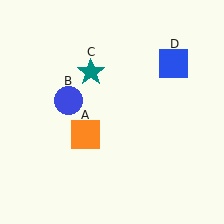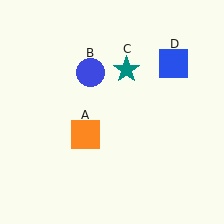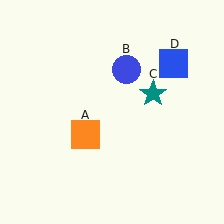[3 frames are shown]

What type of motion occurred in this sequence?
The blue circle (object B), teal star (object C) rotated clockwise around the center of the scene.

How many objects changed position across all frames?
2 objects changed position: blue circle (object B), teal star (object C).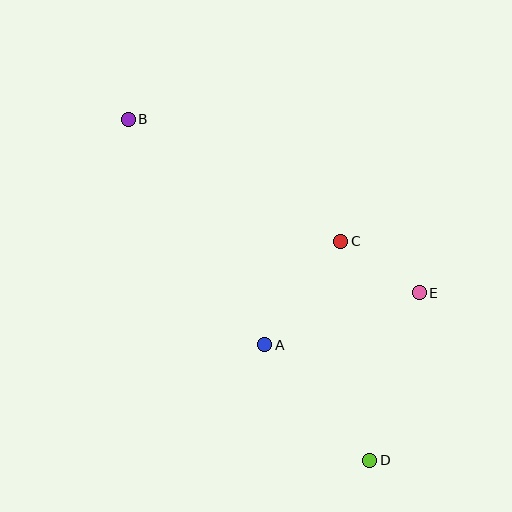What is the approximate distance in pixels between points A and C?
The distance between A and C is approximately 129 pixels.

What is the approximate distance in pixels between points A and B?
The distance between A and B is approximately 264 pixels.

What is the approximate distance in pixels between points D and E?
The distance between D and E is approximately 175 pixels.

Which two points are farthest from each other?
Points B and D are farthest from each other.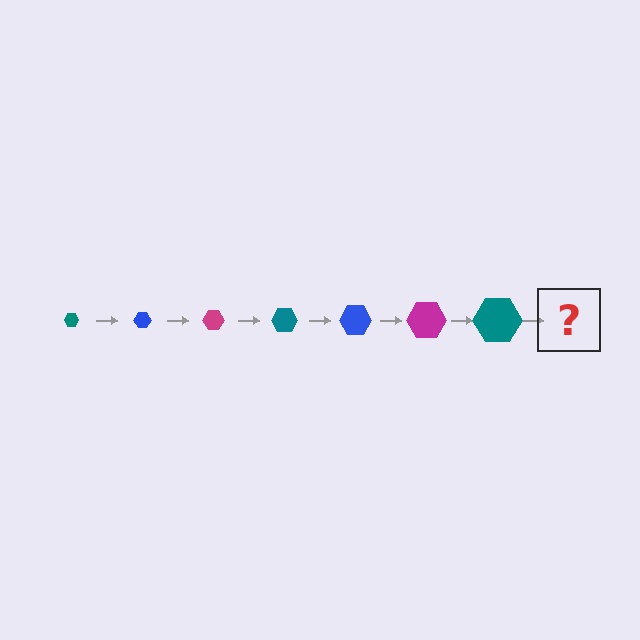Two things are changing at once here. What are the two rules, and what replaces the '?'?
The two rules are that the hexagon grows larger each step and the color cycles through teal, blue, and magenta. The '?' should be a blue hexagon, larger than the previous one.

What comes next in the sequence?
The next element should be a blue hexagon, larger than the previous one.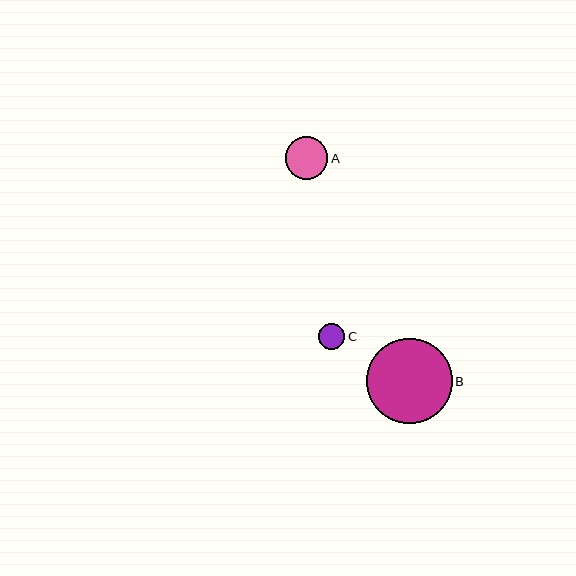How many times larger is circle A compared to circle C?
Circle A is approximately 1.6 times the size of circle C.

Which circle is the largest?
Circle B is the largest with a size of approximately 86 pixels.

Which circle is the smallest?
Circle C is the smallest with a size of approximately 26 pixels.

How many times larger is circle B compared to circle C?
Circle B is approximately 3.3 times the size of circle C.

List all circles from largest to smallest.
From largest to smallest: B, A, C.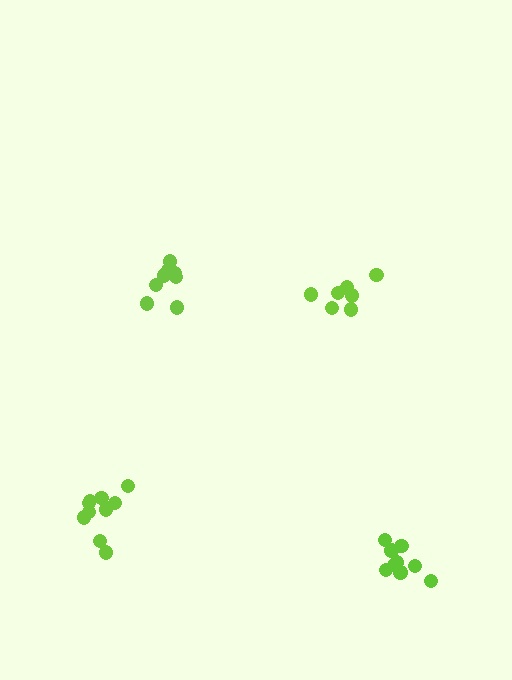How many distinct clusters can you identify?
There are 4 distinct clusters.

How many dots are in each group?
Group 1: 8 dots, Group 2: 10 dots, Group 3: 8 dots, Group 4: 10 dots (36 total).